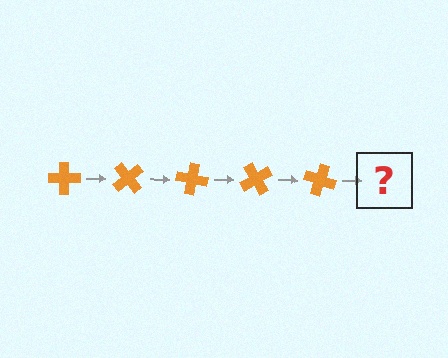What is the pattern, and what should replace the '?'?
The pattern is that the cross rotates 50 degrees each step. The '?' should be an orange cross rotated 250 degrees.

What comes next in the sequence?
The next element should be an orange cross rotated 250 degrees.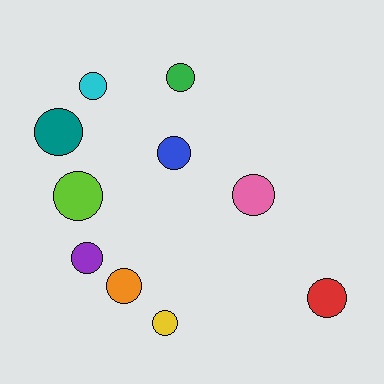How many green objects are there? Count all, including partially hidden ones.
There is 1 green object.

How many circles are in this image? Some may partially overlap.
There are 10 circles.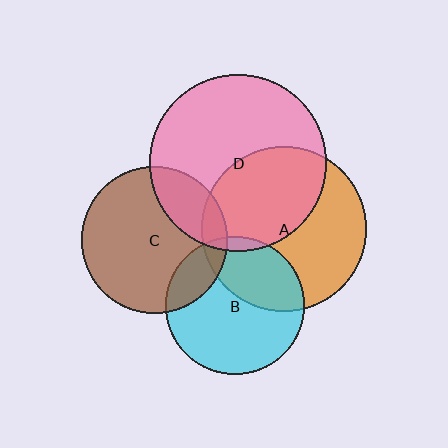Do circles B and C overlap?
Yes.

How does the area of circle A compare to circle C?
Approximately 1.3 times.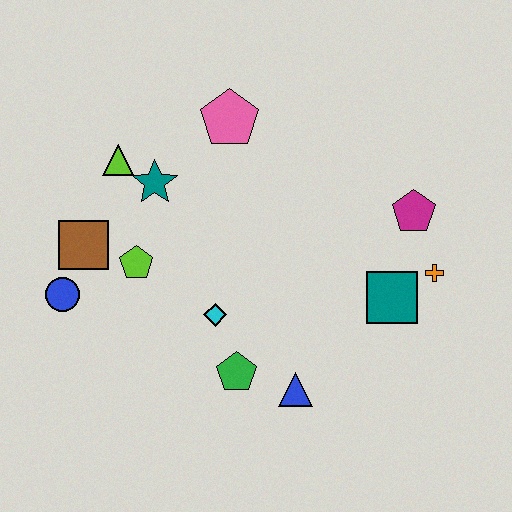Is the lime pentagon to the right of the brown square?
Yes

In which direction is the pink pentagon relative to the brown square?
The pink pentagon is to the right of the brown square.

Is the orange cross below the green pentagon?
No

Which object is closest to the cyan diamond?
The green pentagon is closest to the cyan diamond.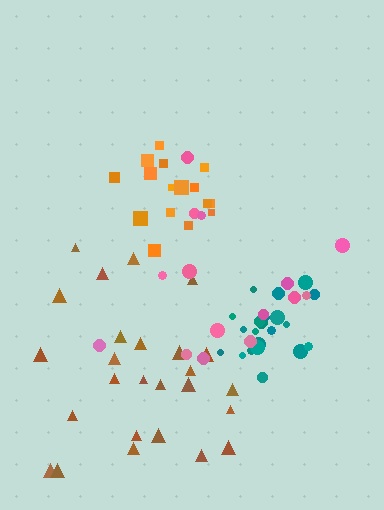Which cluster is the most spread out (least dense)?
Pink.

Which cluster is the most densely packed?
Teal.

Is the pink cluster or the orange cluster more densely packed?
Orange.